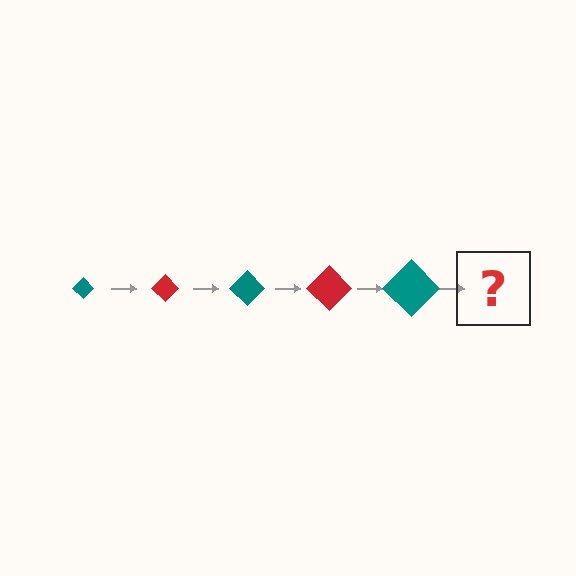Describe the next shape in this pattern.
It should be a red diamond, larger than the previous one.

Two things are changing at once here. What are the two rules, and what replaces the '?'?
The two rules are that the diamond grows larger each step and the color cycles through teal and red. The '?' should be a red diamond, larger than the previous one.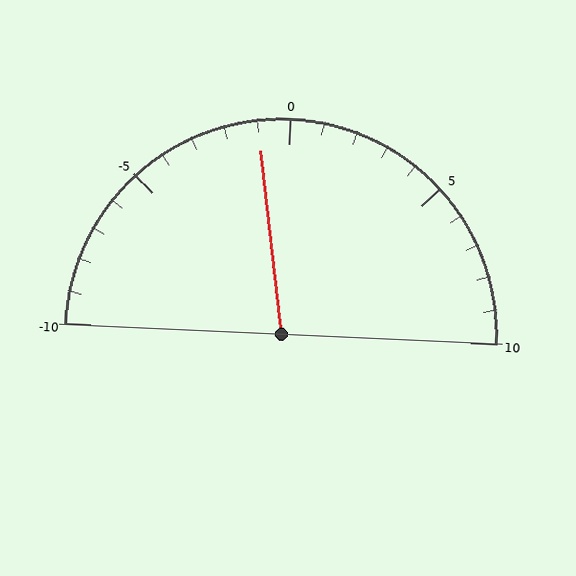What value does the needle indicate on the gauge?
The needle indicates approximately -1.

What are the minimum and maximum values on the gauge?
The gauge ranges from -10 to 10.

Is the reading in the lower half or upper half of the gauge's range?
The reading is in the lower half of the range (-10 to 10).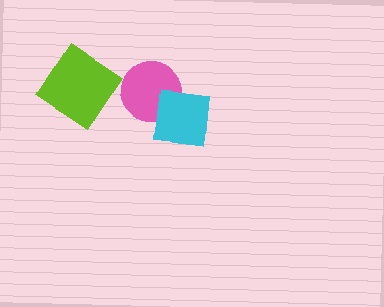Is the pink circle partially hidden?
Yes, it is partially covered by another shape.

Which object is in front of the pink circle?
The cyan square is in front of the pink circle.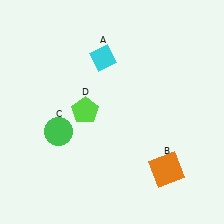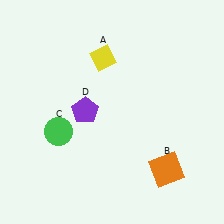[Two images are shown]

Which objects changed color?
A changed from cyan to yellow. D changed from lime to purple.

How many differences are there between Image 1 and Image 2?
There are 2 differences between the two images.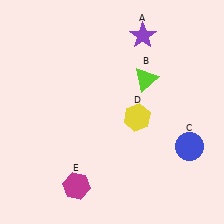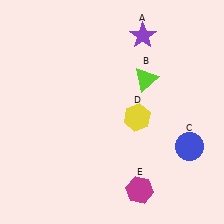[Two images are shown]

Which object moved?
The magenta hexagon (E) moved right.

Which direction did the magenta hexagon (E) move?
The magenta hexagon (E) moved right.